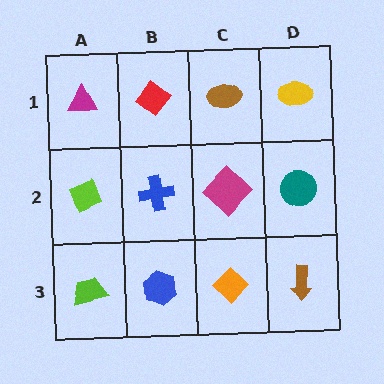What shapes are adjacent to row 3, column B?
A blue cross (row 2, column B), a lime trapezoid (row 3, column A), an orange diamond (row 3, column C).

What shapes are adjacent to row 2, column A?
A magenta triangle (row 1, column A), a lime trapezoid (row 3, column A), a blue cross (row 2, column B).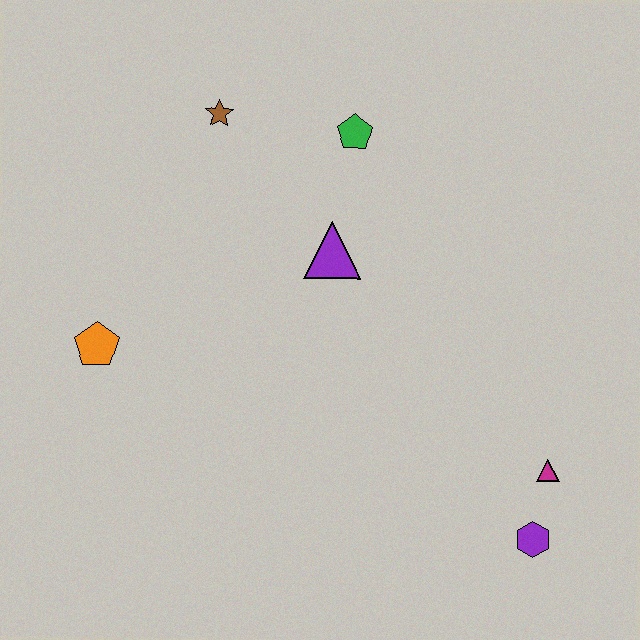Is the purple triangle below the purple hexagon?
No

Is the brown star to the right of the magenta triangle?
No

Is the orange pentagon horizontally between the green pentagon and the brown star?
No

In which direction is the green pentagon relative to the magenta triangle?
The green pentagon is above the magenta triangle.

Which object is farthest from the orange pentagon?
The purple hexagon is farthest from the orange pentagon.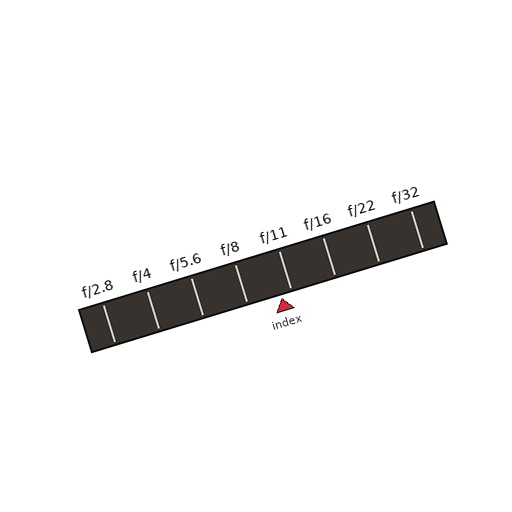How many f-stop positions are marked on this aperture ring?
There are 8 f-stop positions marked.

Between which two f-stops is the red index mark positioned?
The index mark is between f/8 and f/11.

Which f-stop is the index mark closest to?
The index mark is closest to f/11.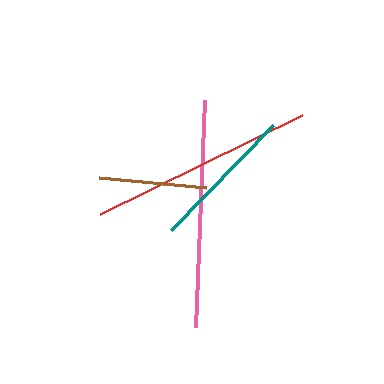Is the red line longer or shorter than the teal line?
The red line is longer than the teal line.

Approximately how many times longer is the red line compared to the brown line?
The red line is approximately 2.1 times the length of the brown line.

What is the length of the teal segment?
The teal segment is approximately 147 pixels long.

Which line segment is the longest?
The pink line is the longest at approximately 226 pixels.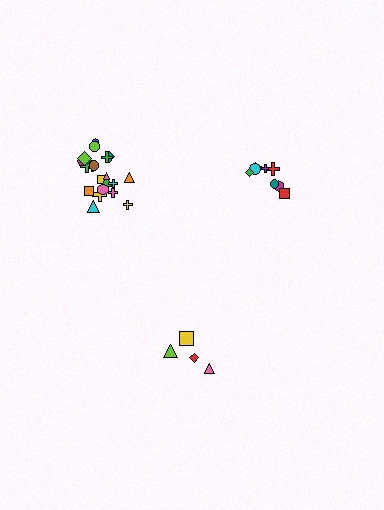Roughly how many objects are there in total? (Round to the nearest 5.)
Roughly 35 objects in total.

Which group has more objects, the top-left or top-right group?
The top-left group.